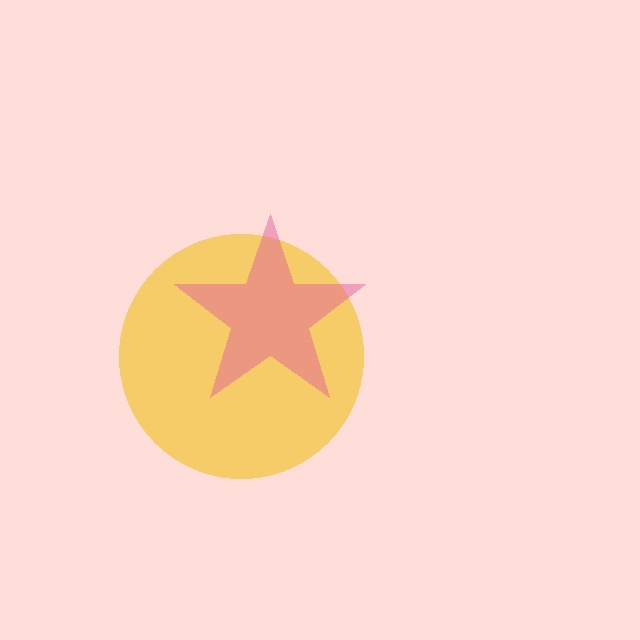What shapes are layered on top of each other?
The layered shapes are: a yellow circle, a pink star.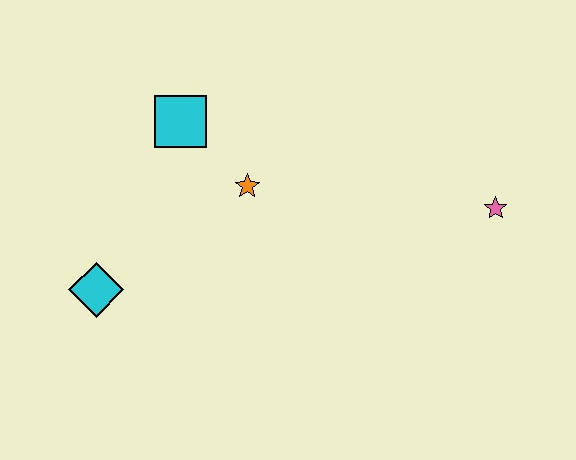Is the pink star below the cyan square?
Yes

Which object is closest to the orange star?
The cyan square is closest to the orange star.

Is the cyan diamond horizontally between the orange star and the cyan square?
No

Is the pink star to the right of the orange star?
Yes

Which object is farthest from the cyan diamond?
The pink star is farthest from the cyan diamond.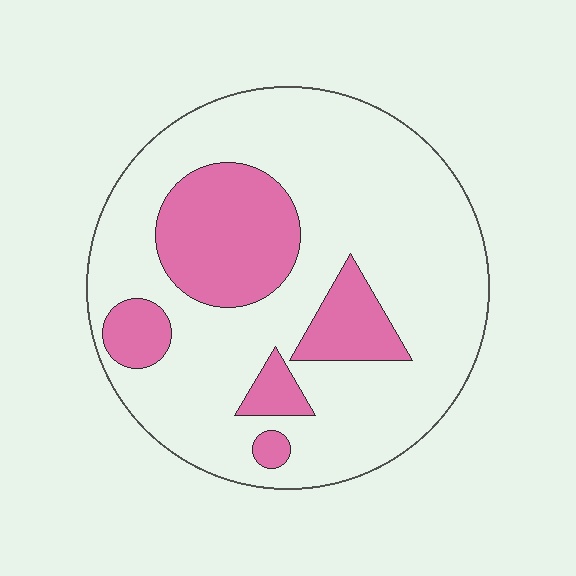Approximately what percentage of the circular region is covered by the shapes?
Approximately 25%.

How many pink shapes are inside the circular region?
5.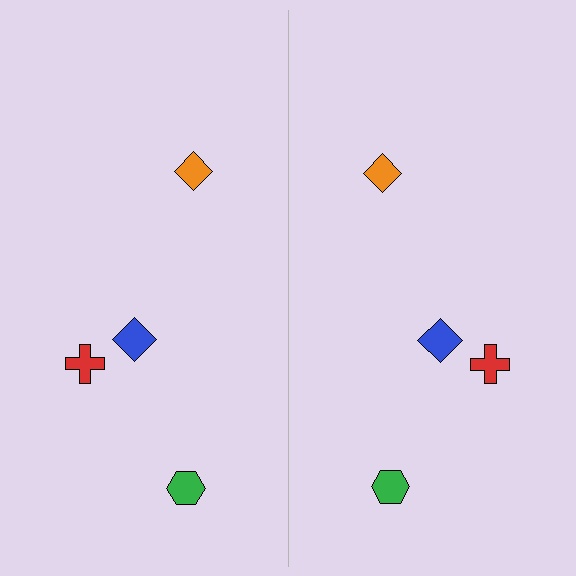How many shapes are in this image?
There are 8 shapes in this image.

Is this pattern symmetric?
Yes, this pattern has bilateral (reflection) symmetry.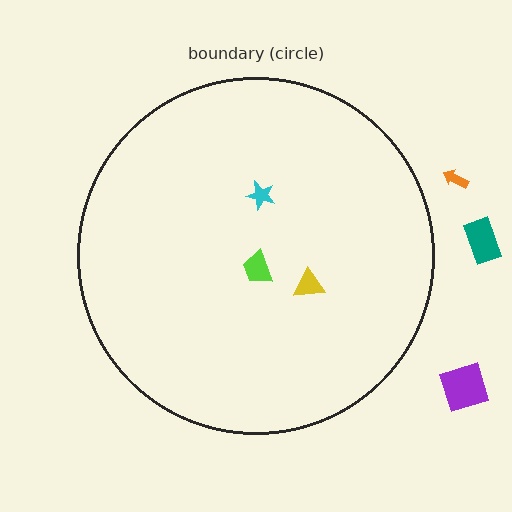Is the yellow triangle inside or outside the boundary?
Inside.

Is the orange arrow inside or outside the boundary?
Outside.